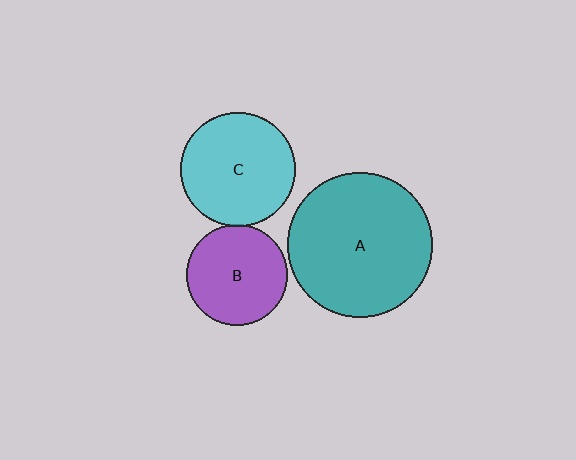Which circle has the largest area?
Circle A (teal).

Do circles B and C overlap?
Yes.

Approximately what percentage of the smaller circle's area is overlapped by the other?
Approximately 5%.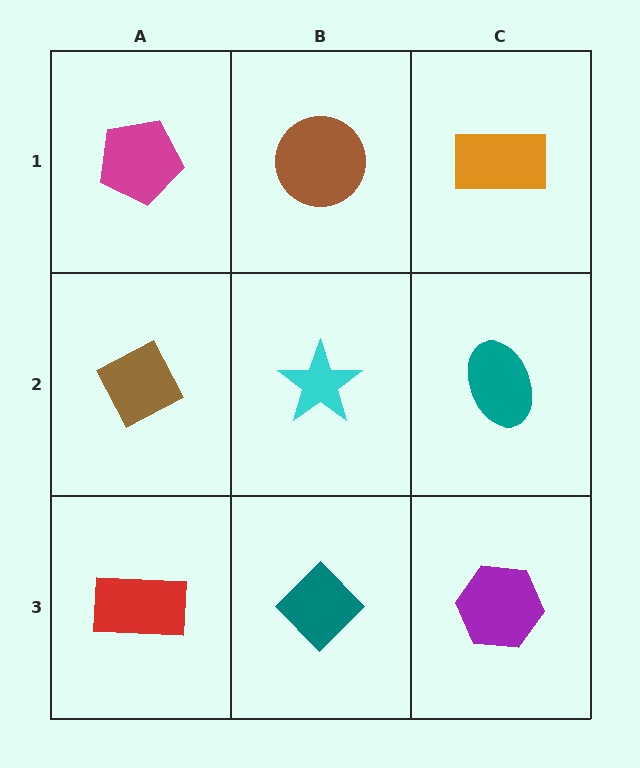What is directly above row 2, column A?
A magenta pentagon.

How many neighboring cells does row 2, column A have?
3.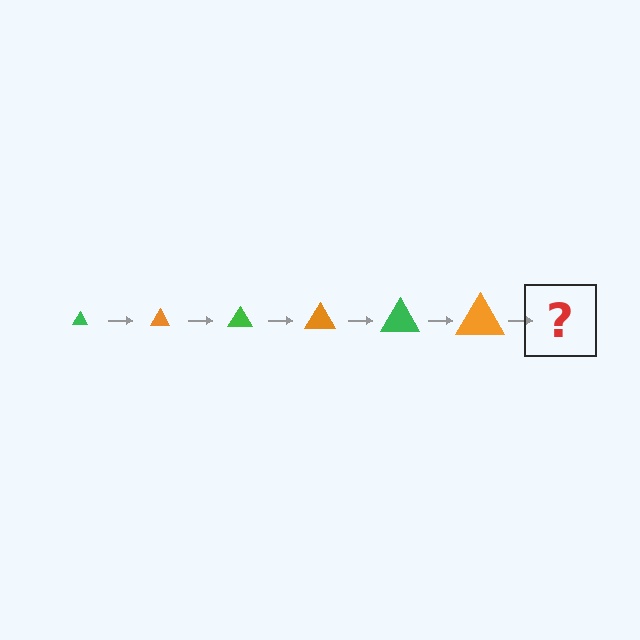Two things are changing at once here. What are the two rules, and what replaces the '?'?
The two rules are that the triangle grows larger each step and the color cycles through green and orange. The '?' should be a green triangle, larger than the previous one.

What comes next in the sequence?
The next element should be a green triangle, larger than the previous one.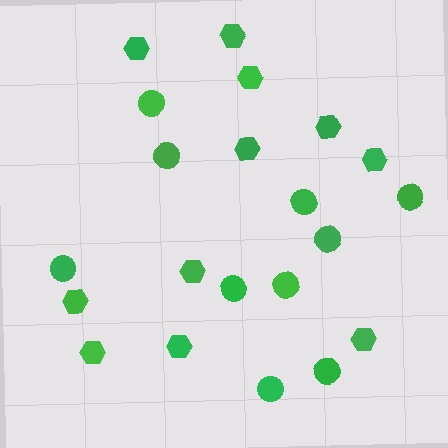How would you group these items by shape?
There are 2 groups: one group of hexagons (11) and one group of circles (10).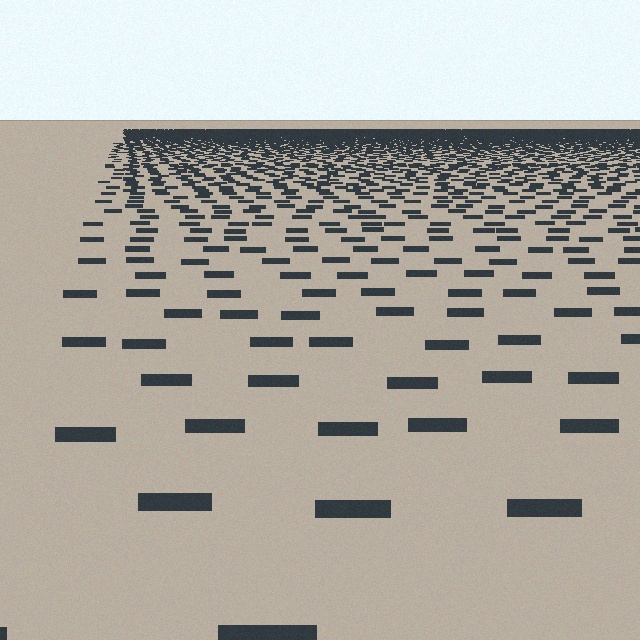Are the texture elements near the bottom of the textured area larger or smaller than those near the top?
Larger. Near the bottom, elements are closer to the viewer and appear at a bigger on-screen size.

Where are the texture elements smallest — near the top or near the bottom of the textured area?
Near the top.